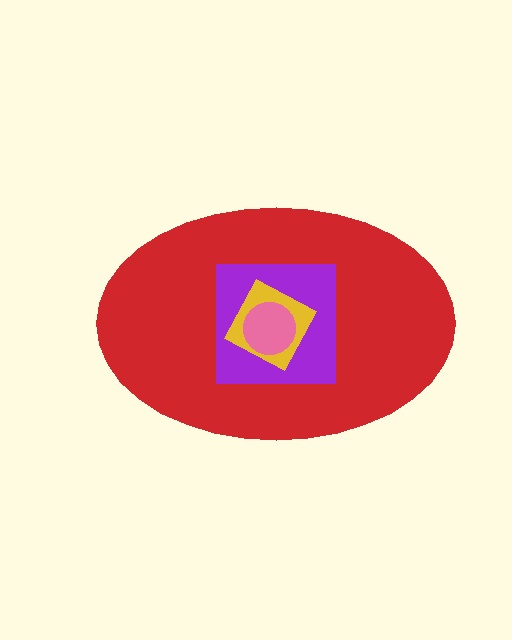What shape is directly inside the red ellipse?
The purple square.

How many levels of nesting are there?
4.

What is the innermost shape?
The pink circle.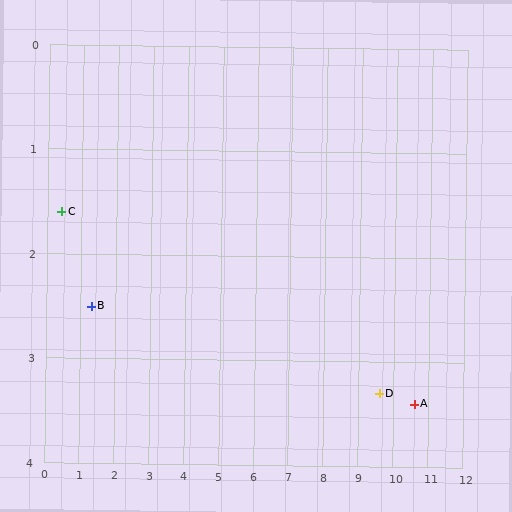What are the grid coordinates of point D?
Point D is at approximately (9.6, 3.3).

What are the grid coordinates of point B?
Point B is at approximately (1.3, 2.5).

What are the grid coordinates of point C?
Point C is at approximately (0.4, 1.6).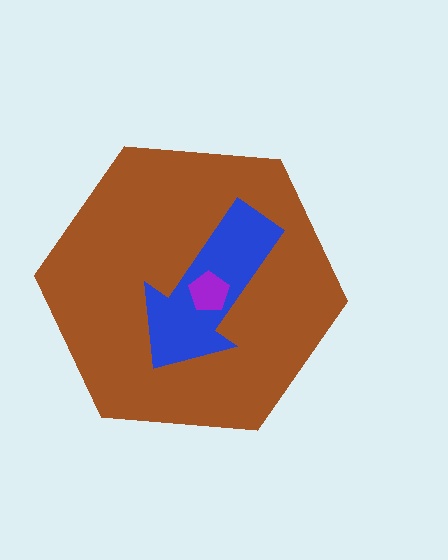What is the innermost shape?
The purple pentagon.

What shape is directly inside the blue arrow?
The purple pentagon.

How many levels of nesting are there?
3.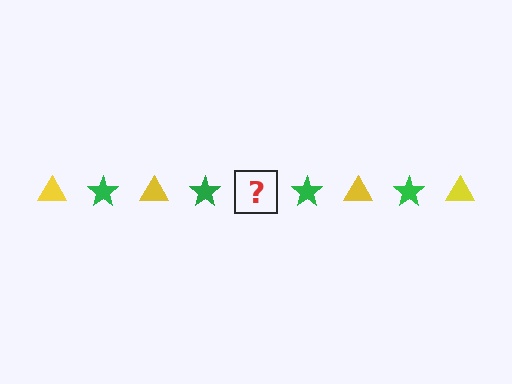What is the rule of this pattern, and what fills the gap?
The rule is that the pattern alternates between yellow triangle and green star. The gap should be filled with a yellow triangle.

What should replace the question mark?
The question mark should be replaced with a yellow triangle.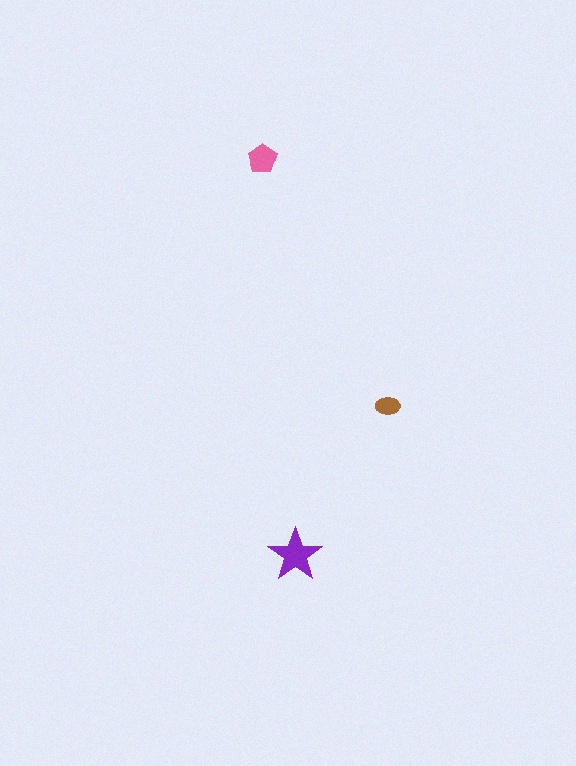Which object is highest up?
The pink pentagon is topmost.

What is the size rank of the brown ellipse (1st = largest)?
3rd.